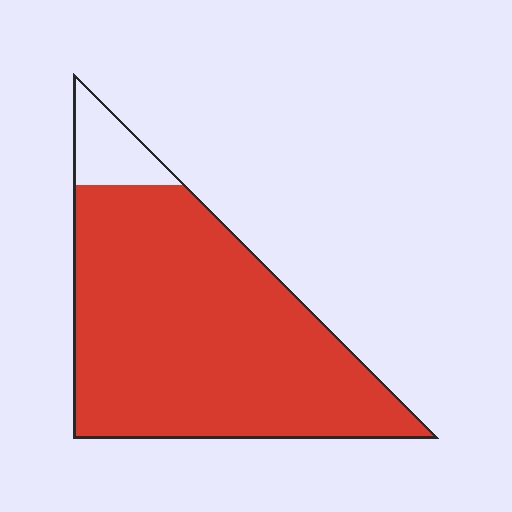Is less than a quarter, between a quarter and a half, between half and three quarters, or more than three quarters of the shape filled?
More than three quarters.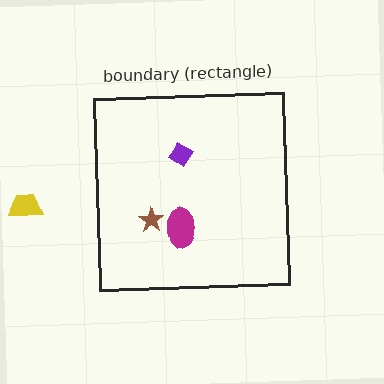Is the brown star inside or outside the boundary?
Inside.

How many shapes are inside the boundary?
3 inside, 1 outside.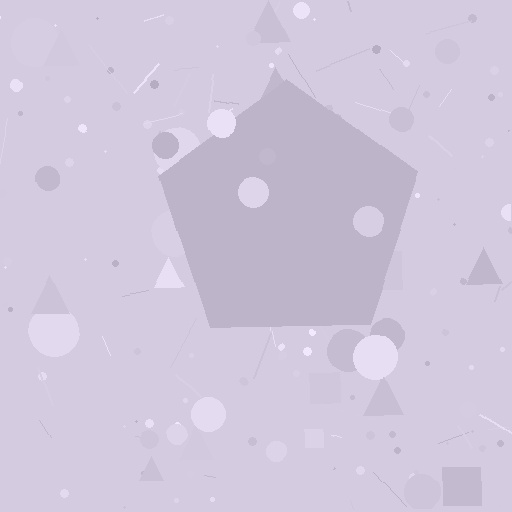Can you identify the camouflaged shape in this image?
The camouflaged shape is a pentagon.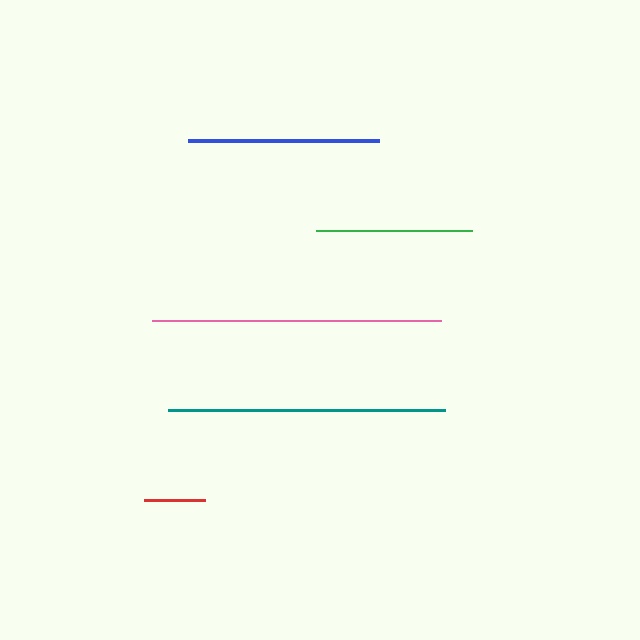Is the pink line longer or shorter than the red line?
The pink line is longer than the red line.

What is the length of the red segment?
The red segment is approximately 61 pixels long.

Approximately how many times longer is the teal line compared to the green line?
The teal line is approximately 1.8 times the length of the green line.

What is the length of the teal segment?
The teal segment is approximately 276 pixels long.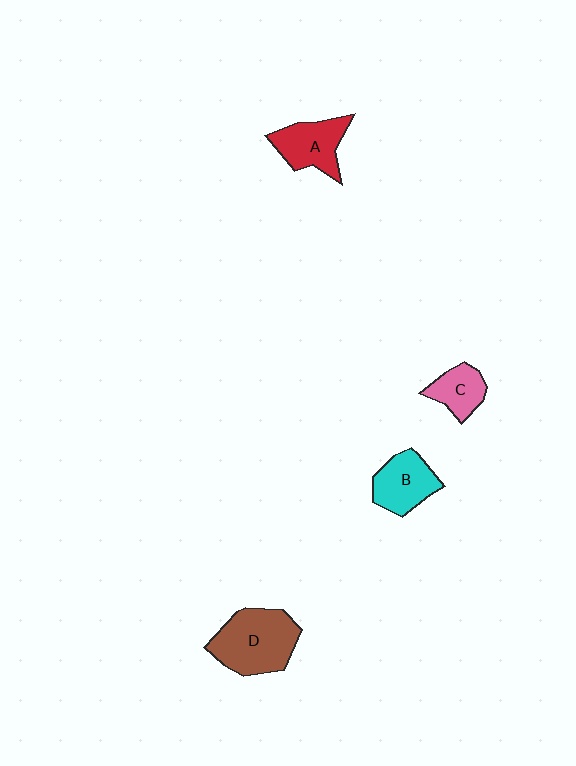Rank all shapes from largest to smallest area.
From largest to smallest: D (brown), A (red), B (cyan), C (pink).